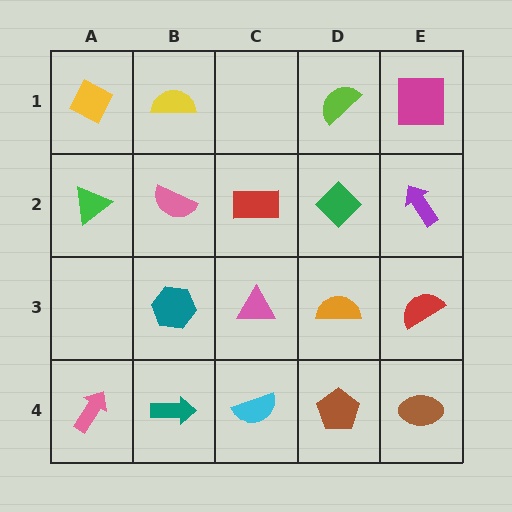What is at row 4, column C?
A cyan semicircle.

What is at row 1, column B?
A yellow semicircle.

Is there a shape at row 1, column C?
No, that cell is empty.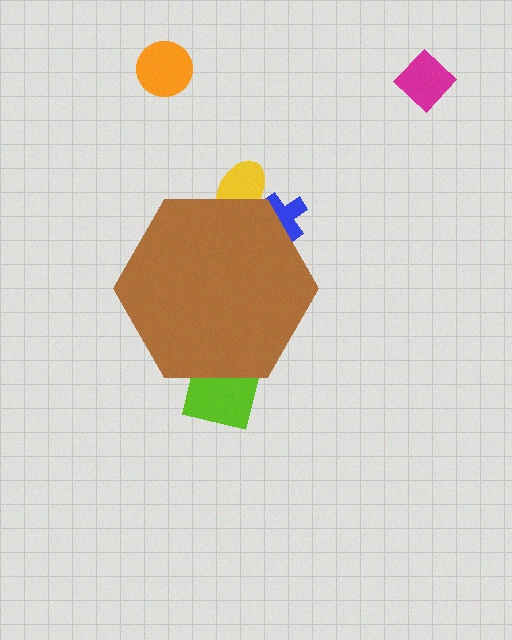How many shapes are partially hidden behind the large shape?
3 shapes are partially hidden.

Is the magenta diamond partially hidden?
No, the magenta diamond is fully visible.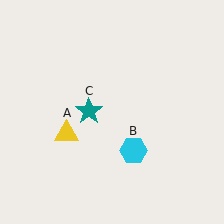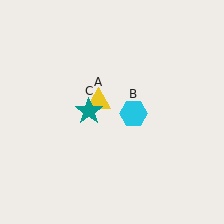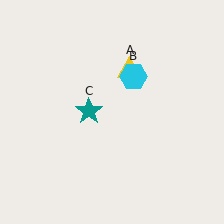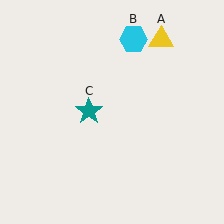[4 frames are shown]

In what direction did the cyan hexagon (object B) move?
The cyan hexagon (object B) moved up.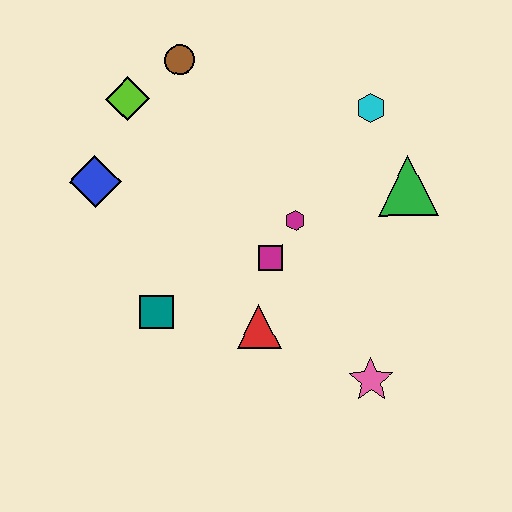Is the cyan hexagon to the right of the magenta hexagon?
Yes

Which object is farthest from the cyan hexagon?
The teal square is farthest from the cyan hexagon.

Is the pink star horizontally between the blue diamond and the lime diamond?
No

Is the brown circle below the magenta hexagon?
No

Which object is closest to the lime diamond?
The brown circle is closest to the lime diamond.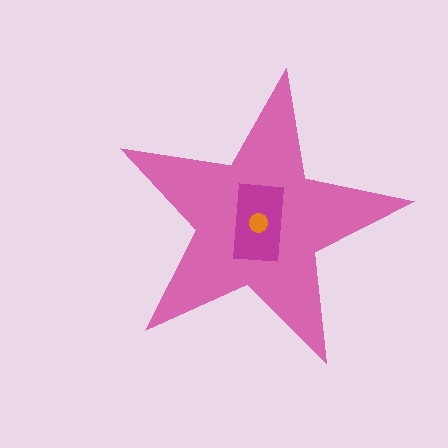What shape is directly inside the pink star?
The magenta rectangle.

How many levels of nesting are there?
3.